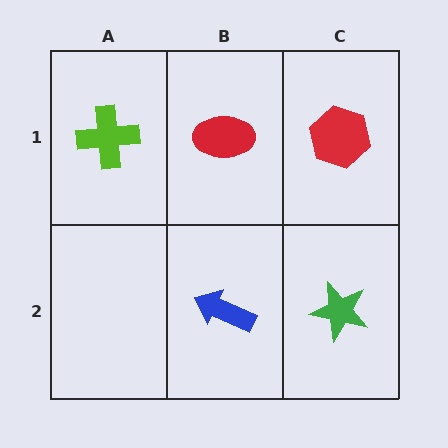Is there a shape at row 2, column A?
No, that cell is empty.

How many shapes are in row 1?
3 shapes.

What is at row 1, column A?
A lime cross.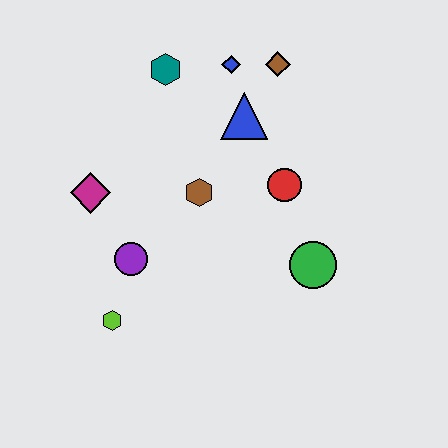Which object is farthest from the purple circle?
The brown diamond is farthest from the purple circle.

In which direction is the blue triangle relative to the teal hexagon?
The blue triangle is to the right of the teal hexagon.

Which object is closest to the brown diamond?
The blue diamond is closest to the brown diamond.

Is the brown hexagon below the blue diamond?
Yes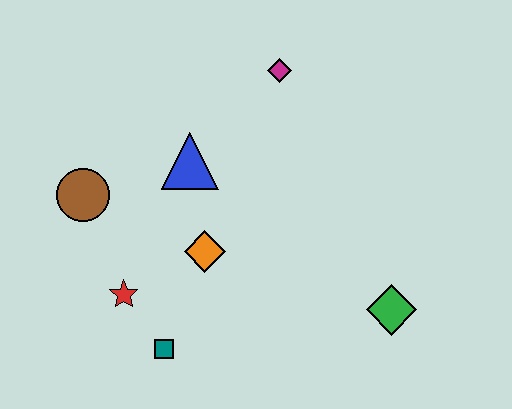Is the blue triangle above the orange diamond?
Yes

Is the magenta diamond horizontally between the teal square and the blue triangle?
No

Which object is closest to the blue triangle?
The orange diamond is closest to the blue triangle.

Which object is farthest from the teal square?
The magenta diamond is farthest from the teal square.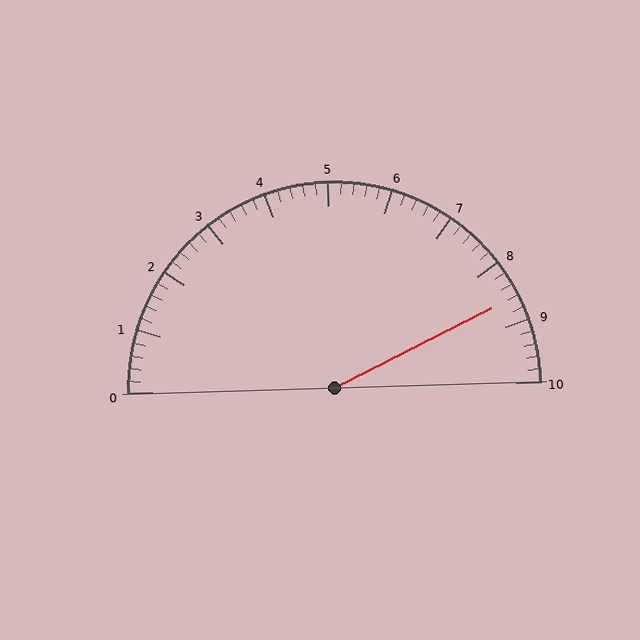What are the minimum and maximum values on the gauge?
The gauge ranges from 0 to 10.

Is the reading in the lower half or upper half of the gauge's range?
The reading is in the upper half of the range (0 to 10).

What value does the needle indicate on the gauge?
The needle indicates approximately 8.6.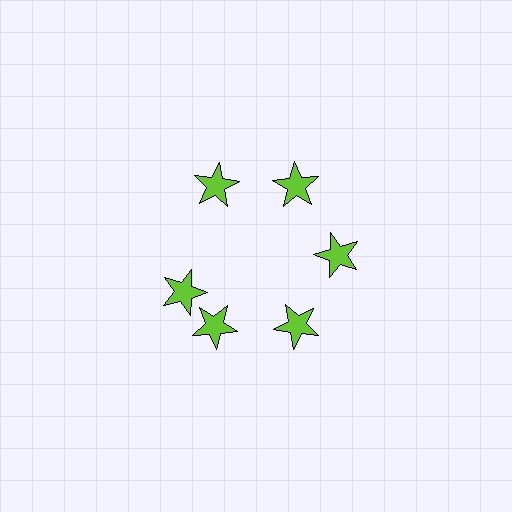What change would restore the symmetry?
The symmetry would be restored by rotating it back into even spacing with its neighbors so that all 6 stars sit at equal angles and equal distance from the center.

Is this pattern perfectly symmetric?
No. The 6 lime stars are arranged in a ring, but one element near the 9 o'clock position is rotated out of alignment along the ring, breaking the 6-fold rotational symmetry.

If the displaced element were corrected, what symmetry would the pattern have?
It would have 6-fold rotational symmetry — the pattern would map onto itself every 60 degrees.